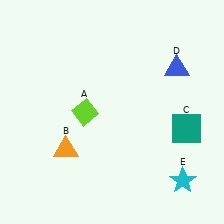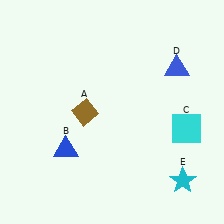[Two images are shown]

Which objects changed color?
A changed from lime to brown. B changed from orange to blue. C changed from teal to cyan.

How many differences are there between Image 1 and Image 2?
There are 3 differences between the two images.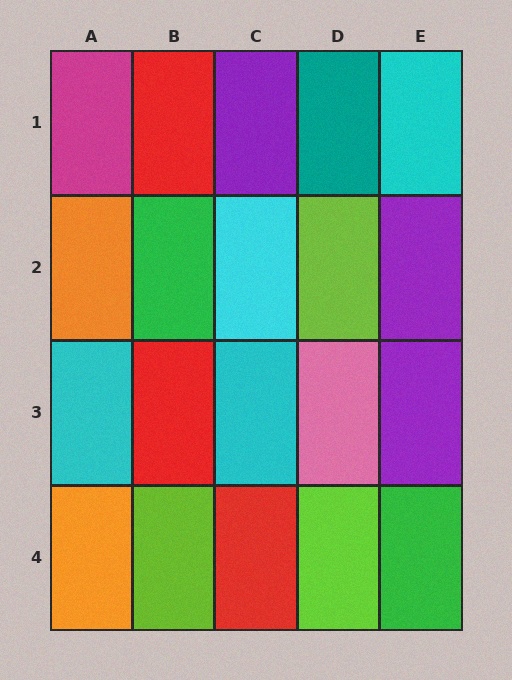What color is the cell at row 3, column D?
Pink.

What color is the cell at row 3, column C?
Cyan.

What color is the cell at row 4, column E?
Green.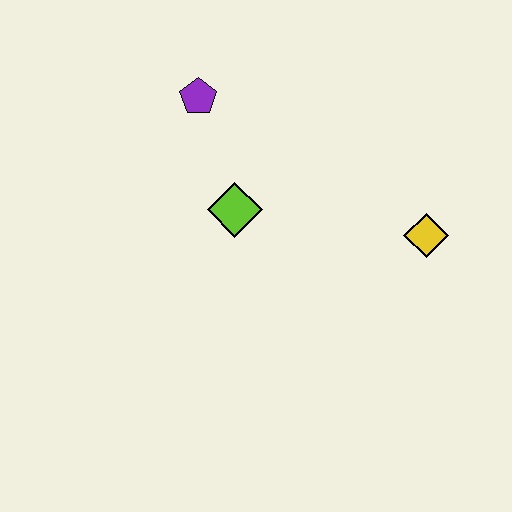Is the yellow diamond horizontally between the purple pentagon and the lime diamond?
No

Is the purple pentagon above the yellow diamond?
Yes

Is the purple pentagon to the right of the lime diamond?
No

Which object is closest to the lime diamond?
The purple pentagon is closest to the lime diamond.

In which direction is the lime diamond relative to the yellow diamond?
The lime diamond is to the left of the yellow diamond.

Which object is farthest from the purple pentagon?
The yellow diamond is farthest from the purple pentagon.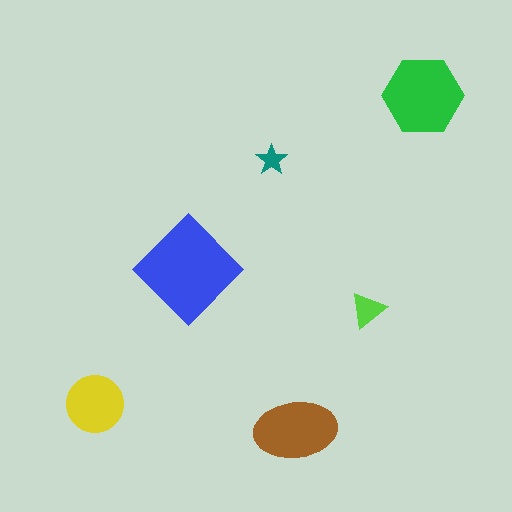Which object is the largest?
The blue diamond.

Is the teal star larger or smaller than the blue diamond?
Smaller.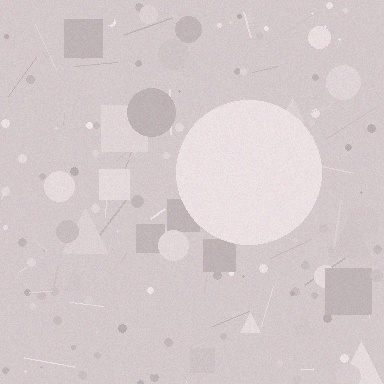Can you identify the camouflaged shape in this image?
The camouflaged shape is a circle.